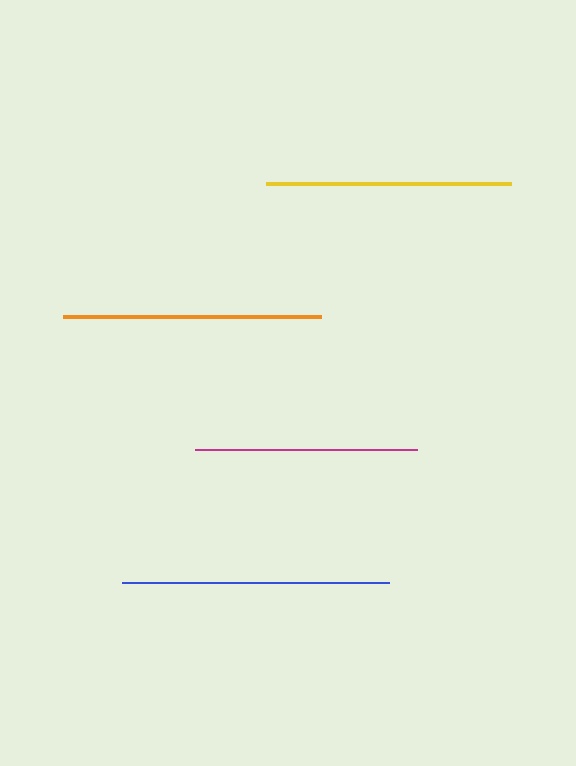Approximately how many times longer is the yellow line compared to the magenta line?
The yellow line is approximately 1.1 times the length of the magenta line.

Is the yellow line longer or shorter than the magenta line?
The yellow line is longer than the magenta line.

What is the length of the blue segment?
The blue segment is approximately 267 pixels long.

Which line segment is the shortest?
The magenta line is the shortest at approximately 222 pixels.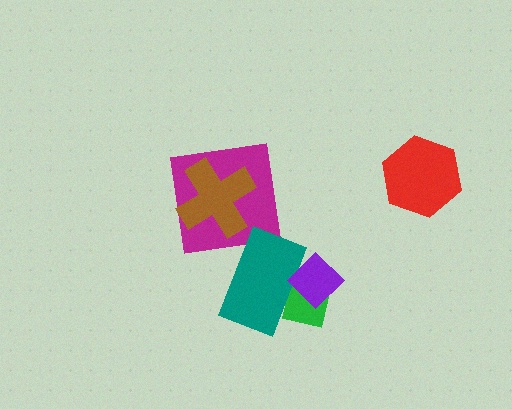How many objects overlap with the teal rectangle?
2 objects overlap with the teal rectangle.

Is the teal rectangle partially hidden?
Yes, it is partially covered by another shape.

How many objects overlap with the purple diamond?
2 objects overlap with the purple diamond.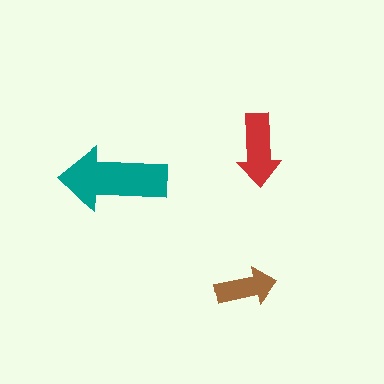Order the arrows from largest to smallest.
the teal one, the red one, the brown one.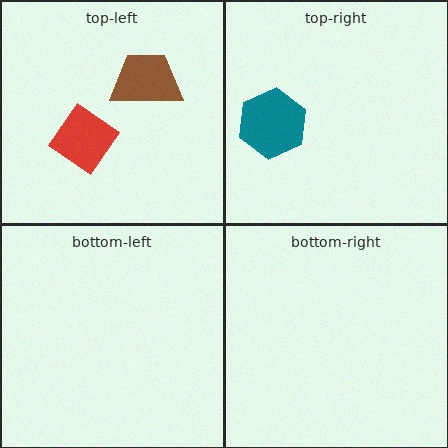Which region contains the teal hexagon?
The top-right region.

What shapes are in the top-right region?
The teal hexagon.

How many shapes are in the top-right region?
1.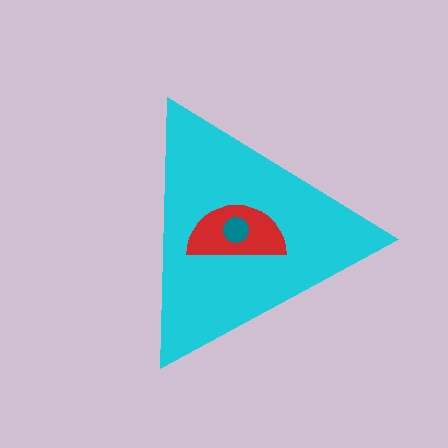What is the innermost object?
The teal circle.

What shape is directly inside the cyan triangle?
The red semicircle.